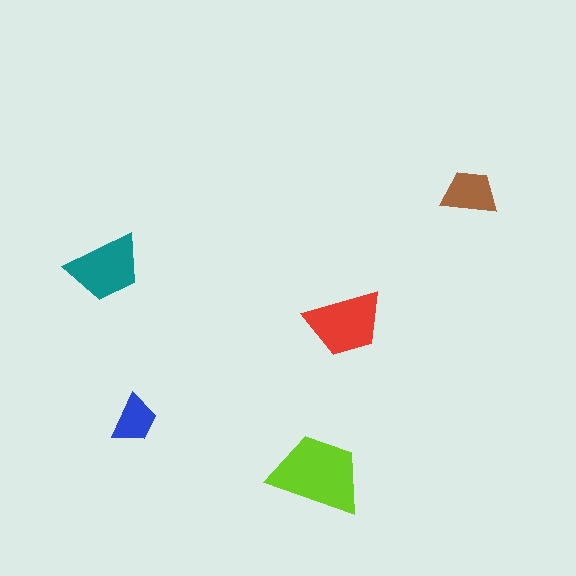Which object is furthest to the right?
The brown trapezoid is rightmost.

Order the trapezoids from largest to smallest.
the lime one, the red one, the teal one, the brown one, the blue one.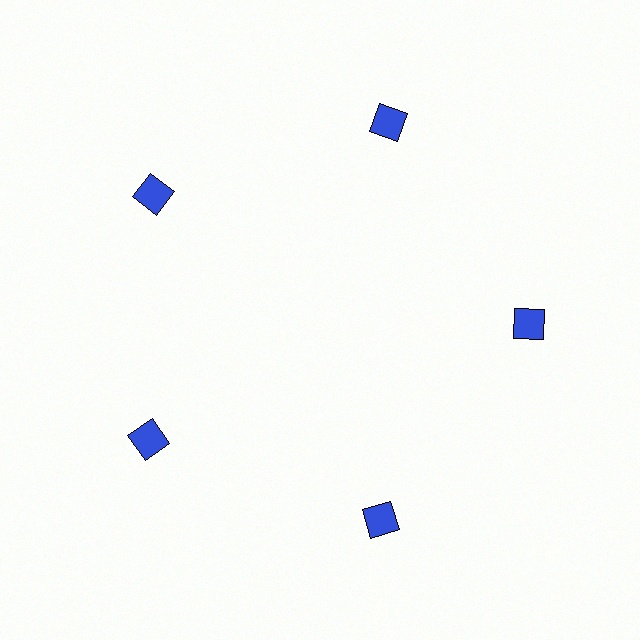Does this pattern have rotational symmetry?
Yes, this pattern has 5-fold rotational symmetry. It looks the same after rotating 72 degrees around the center.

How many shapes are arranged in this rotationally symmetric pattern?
There are 5 shapes, arranged in 5 groups of 1.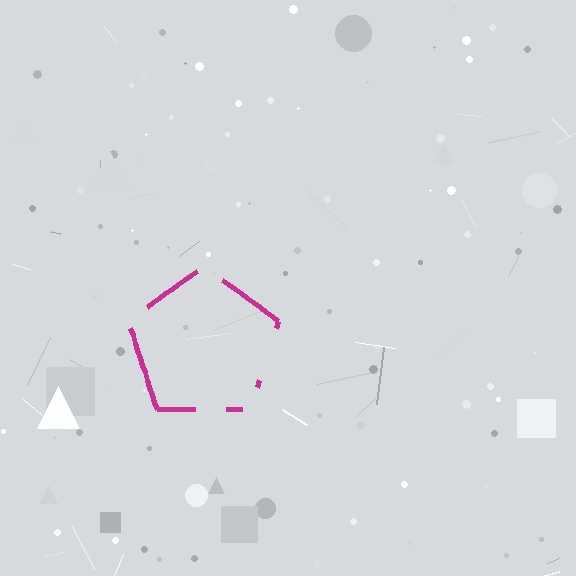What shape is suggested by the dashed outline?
The dashed outline suggests a pentagon.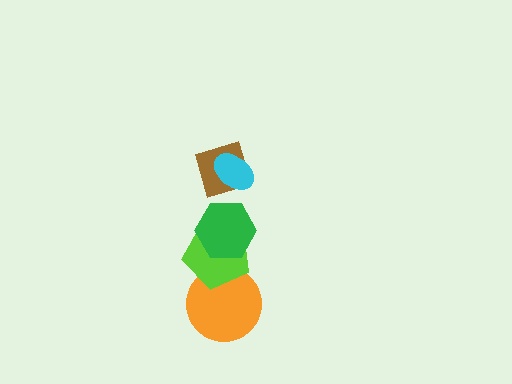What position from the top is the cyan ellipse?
The cyan ellipse is 1st from the top.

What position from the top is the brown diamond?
The brown diamond is 2nd from the top.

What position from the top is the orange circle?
The orange circle is 5th from the top.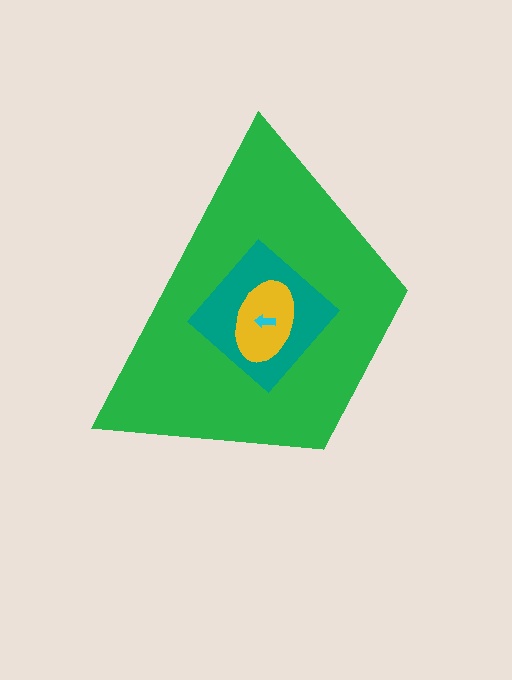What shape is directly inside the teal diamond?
The yellow ellipse.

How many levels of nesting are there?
4.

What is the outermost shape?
The green trapezoid.